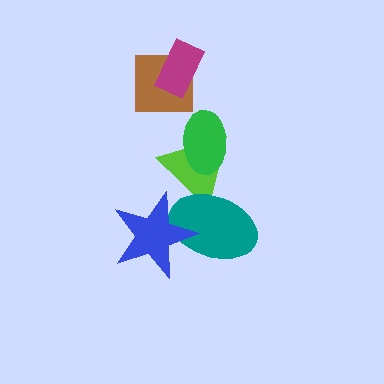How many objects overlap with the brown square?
1 object overlaps with the brown square.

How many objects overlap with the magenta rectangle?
1 object overlaps with the magenta rectangle.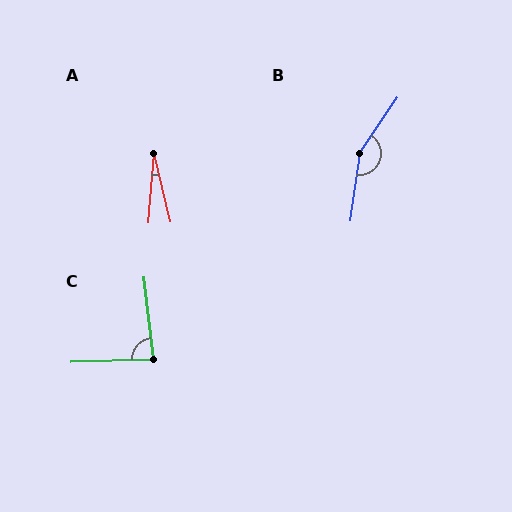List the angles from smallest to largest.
A (19°), C (85°), B (154°).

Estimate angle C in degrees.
Approximately 85 degrees.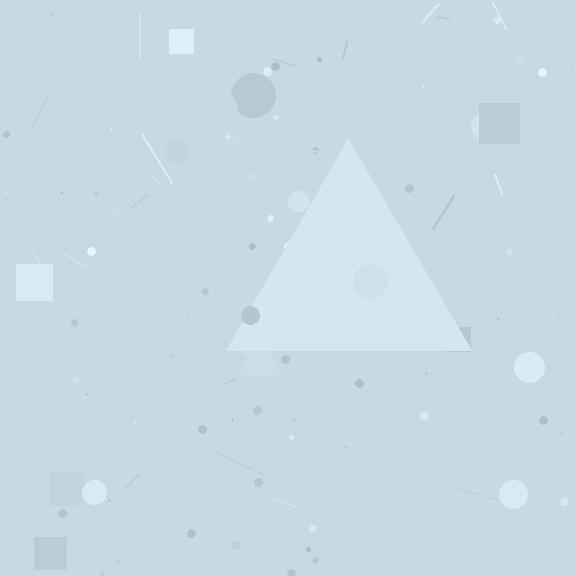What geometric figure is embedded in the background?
A triangle is embedded in the background.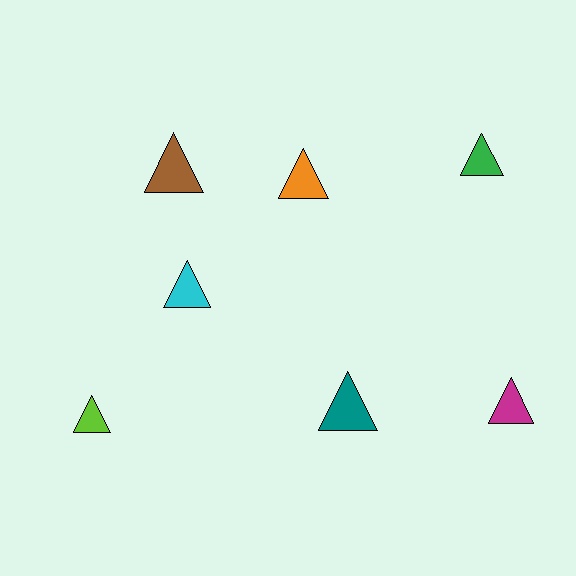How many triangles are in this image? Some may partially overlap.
There are 7 triangles.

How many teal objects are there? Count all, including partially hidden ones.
There is 1 teal object.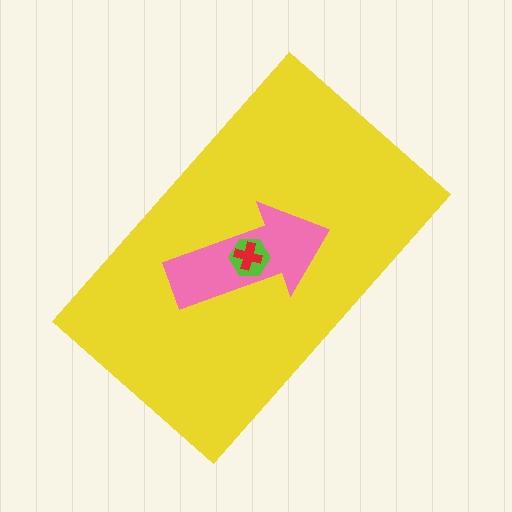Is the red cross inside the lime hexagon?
Yes.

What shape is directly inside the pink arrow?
The lime hexagon.